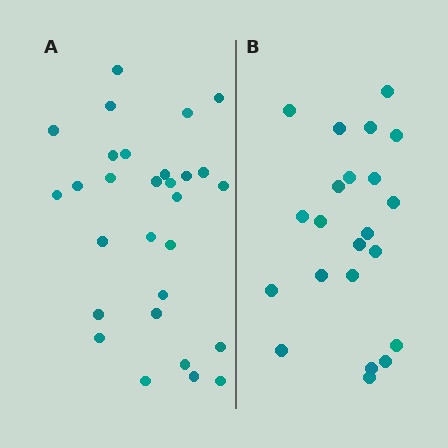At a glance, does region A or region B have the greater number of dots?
Region A (the left region) has more dots.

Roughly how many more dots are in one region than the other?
Region A has roughly 8 or so more dots than region B.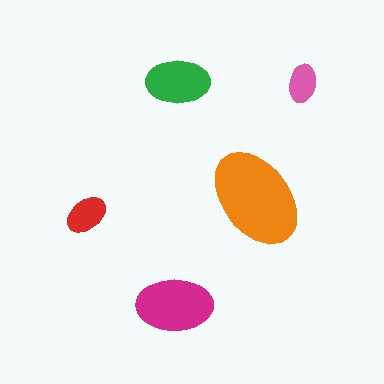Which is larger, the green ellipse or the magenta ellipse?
The magenta one.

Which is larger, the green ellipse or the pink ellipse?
The green one.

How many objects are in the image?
There are 5 objects in the image.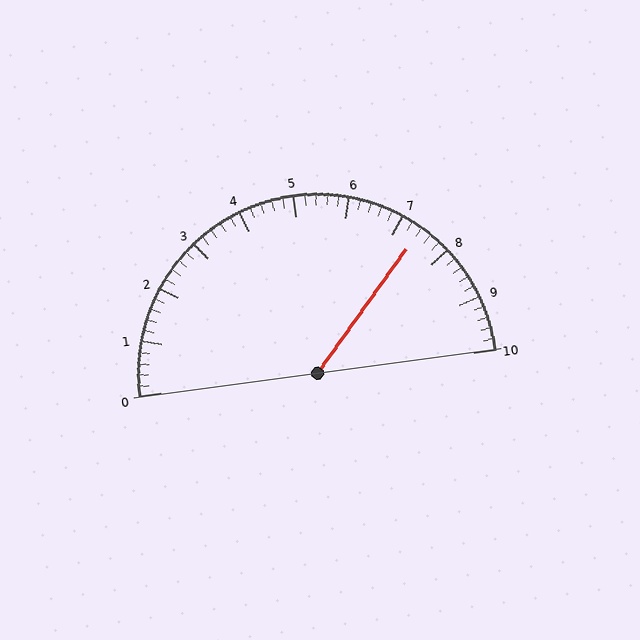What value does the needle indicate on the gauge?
The needle indicates approximately 7.4.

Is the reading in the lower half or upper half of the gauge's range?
The reading is in the upper half of the range (0 to 10).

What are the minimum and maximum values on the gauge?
The gauge ranges from 0 to 10.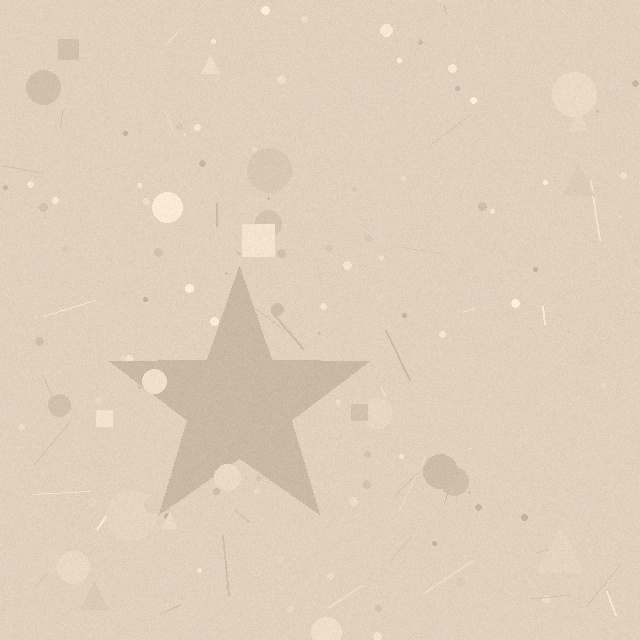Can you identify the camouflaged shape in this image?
The camouflaged shape is a star.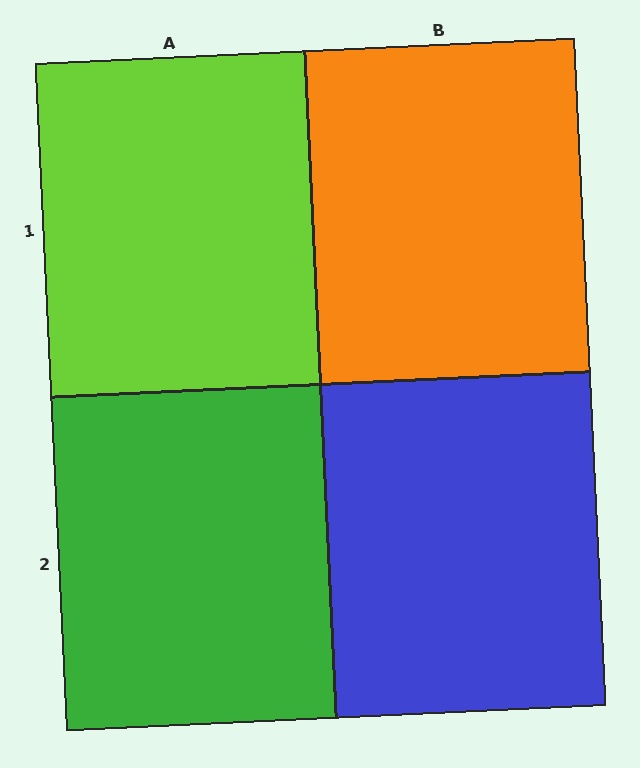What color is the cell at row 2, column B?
Blue.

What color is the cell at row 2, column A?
Green.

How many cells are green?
1 cell is green.